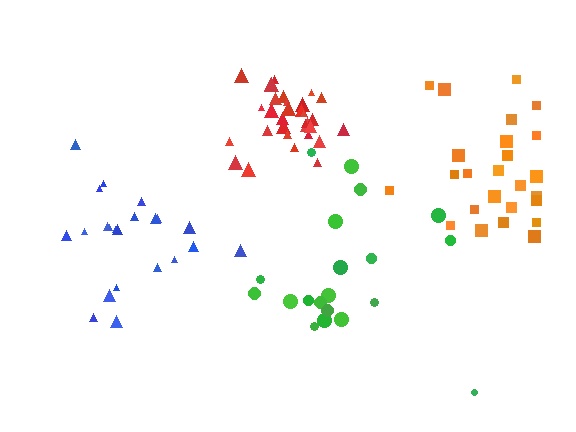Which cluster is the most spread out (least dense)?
Green.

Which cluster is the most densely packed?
Red.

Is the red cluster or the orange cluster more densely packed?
Red.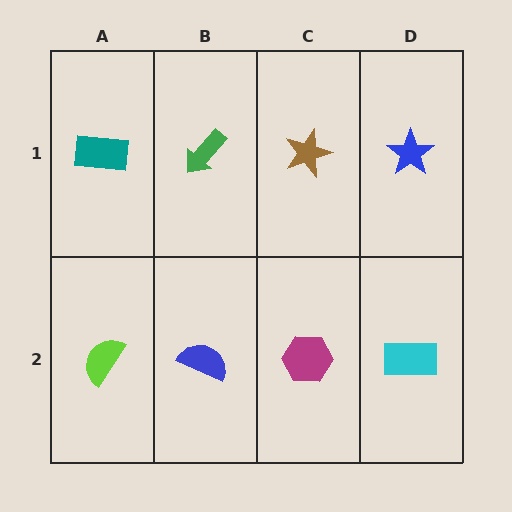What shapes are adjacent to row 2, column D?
A blue star (row 1, column D), a magenta hexagon (row 2, column C).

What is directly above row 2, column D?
A blue star.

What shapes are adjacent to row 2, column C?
A brown star (row 1, column C), a blue semicircle (row 2, column B), a cyan rectangle (row 2, column D).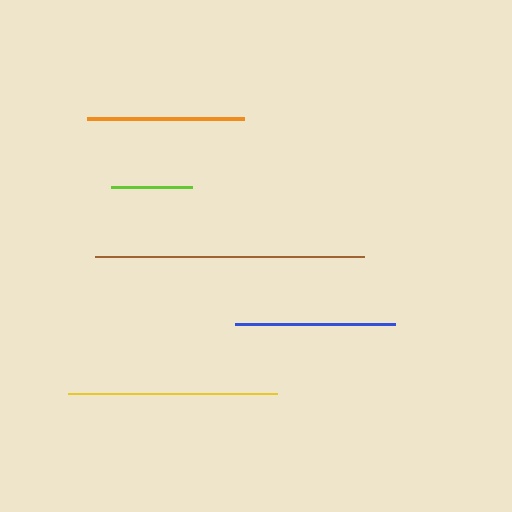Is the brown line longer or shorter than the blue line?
The brown line is longer than the blue line.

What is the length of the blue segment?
The blue segment is approximately 160 pixels long.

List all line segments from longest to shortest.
From longest to shortest: brown, yellow, blue, orange, lime.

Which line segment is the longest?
The brown line is the longest at approximately 269 pixels.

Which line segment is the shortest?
The lime line is the shortest at approximately 80 pixels.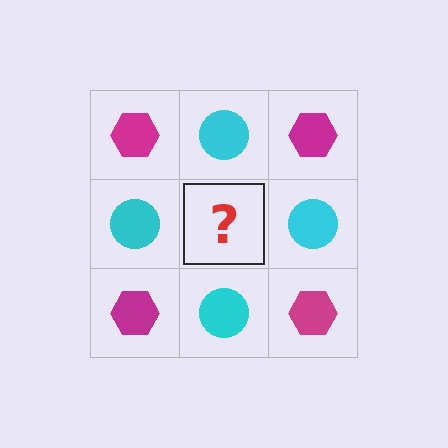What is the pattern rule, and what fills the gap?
The rule is that it alternates magenta hexagon and cyan circle in a checkerboard pattern. The gap should be filled with a magenta hexagon.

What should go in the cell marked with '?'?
The missing cell should contain a magenta hexagon.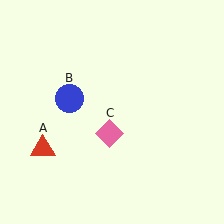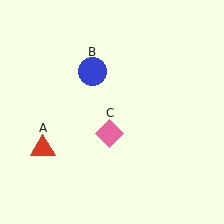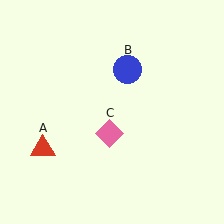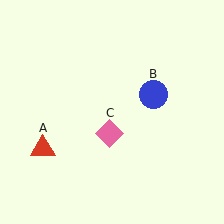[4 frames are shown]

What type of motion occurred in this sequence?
The blue circle (object B) rotated clockwise around the center of the scene.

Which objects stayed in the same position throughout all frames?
Red triangle (object A) and pink diamond (object C) remained stationary.